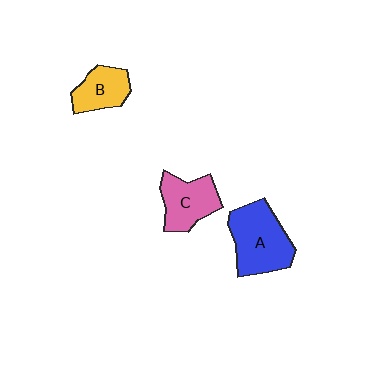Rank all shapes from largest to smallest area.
From largest to smallest: A (blue), C (pink), B (yellow).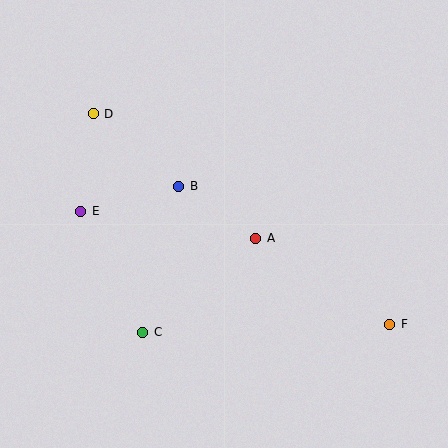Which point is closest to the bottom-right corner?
Point F is closest to the bottom-right corner.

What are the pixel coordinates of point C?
Point C is at (143, 332).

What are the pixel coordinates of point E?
Point E is at (81, 211).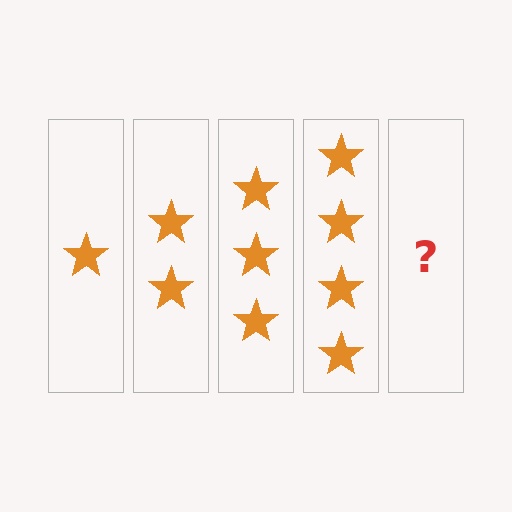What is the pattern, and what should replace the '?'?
The pattern is that each step adds one more star. The '?' should be 5 stars.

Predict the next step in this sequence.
The next step is 5 stars.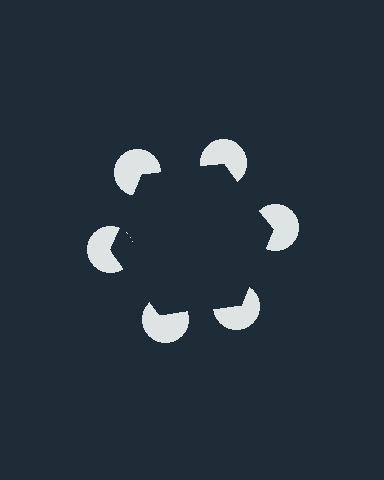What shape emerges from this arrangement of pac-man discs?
An illusory hexagon — its edges are inferred from the aligned wedge cuts in the pac-man discs, not physically drawn.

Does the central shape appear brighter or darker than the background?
It typically appears slightly darker than the background, even though no actual brightness change is drawn.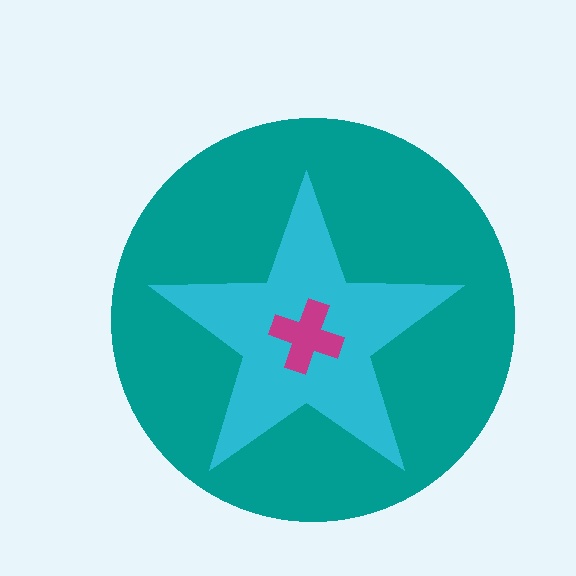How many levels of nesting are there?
3.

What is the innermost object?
The magenta cross.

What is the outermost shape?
The teal circle.